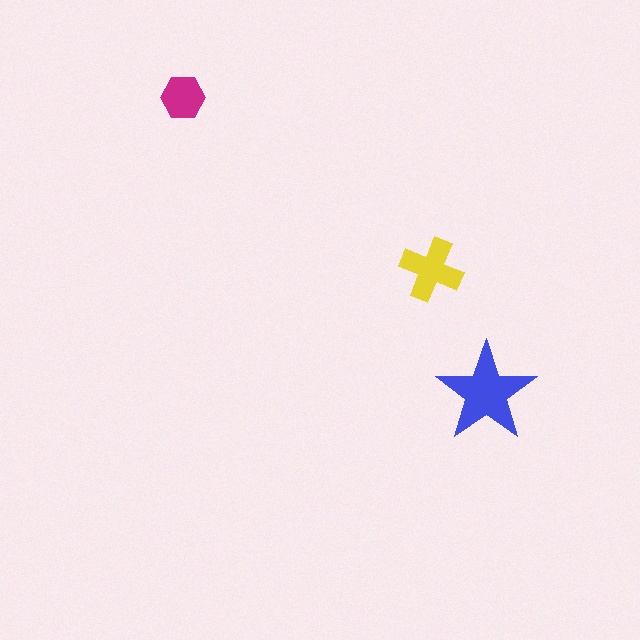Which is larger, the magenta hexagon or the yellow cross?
The yellow cross.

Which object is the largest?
The blue star.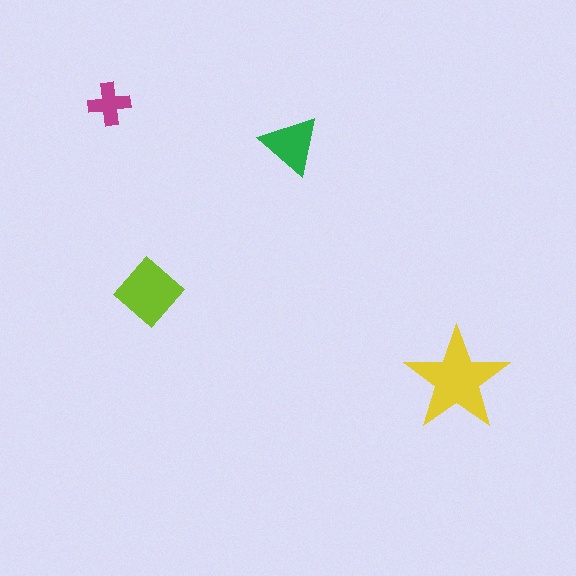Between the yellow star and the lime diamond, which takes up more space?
The yellow star.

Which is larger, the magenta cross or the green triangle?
The green triangle.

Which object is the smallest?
The magenta cross.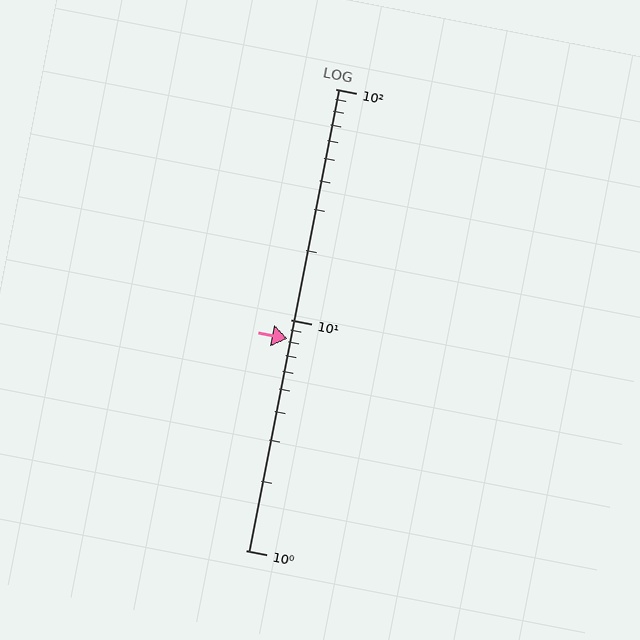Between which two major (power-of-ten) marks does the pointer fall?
The pointer is between 1 and 10.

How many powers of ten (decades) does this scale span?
The scale spans 2 decades, from 1 to 100.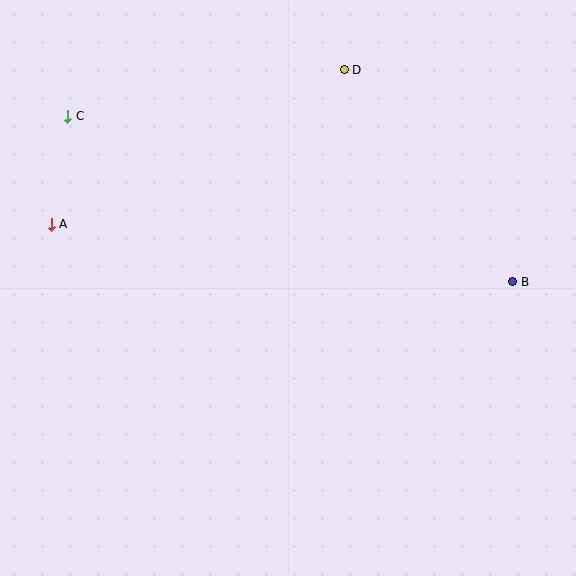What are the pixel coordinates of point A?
Point A is at (51, 224).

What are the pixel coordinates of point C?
Point C is at (68, 116).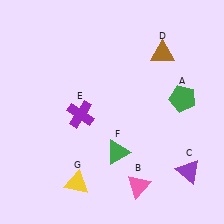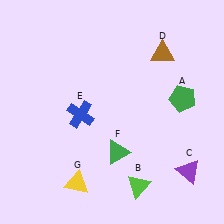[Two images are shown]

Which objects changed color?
B changed from pink to lime. E changed from purple to blue.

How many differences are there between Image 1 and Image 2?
There are 2 differences between the two images.